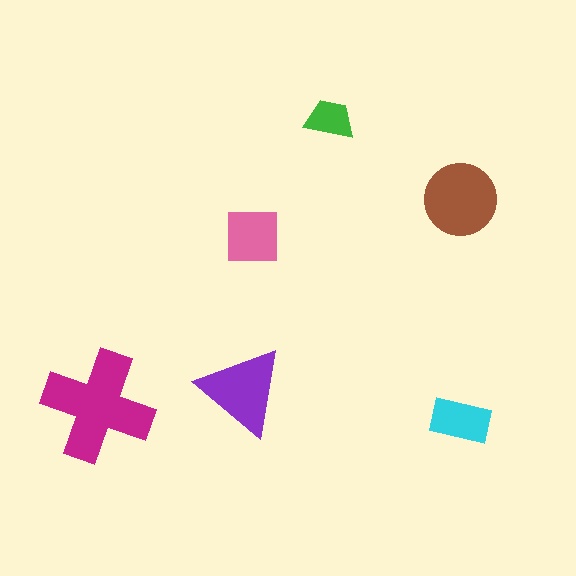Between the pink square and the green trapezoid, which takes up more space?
The pink square.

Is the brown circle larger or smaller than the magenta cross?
Smaller.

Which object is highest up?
The green trapezoid is topmost.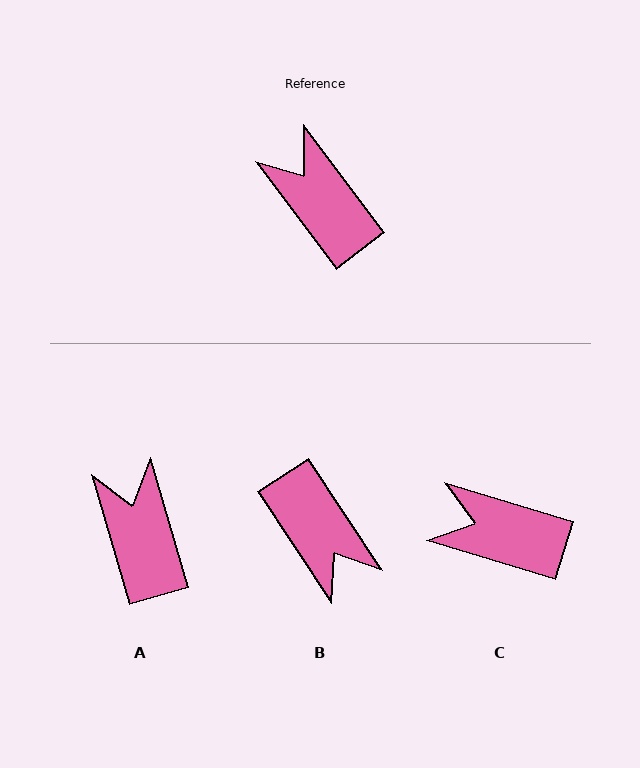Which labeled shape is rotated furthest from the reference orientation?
B, about 177 degrees away.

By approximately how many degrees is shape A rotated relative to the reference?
Approximately 21 degrees clockwise.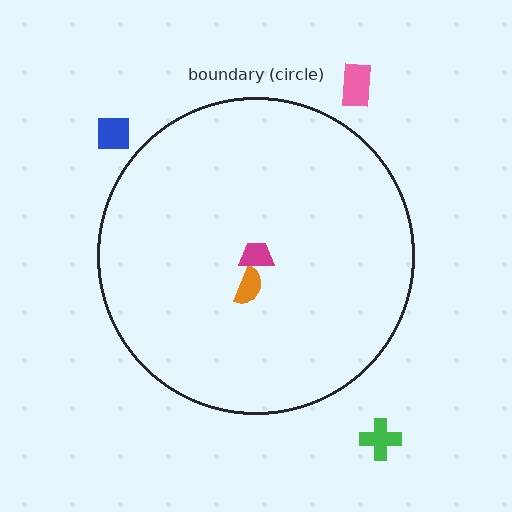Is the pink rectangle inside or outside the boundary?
Outside.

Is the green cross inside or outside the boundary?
Outside.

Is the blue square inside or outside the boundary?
Outside.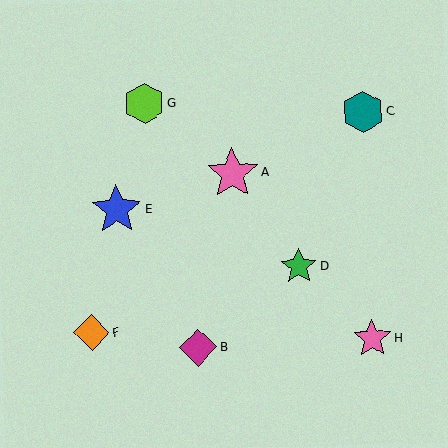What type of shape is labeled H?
Shape H is a pink star.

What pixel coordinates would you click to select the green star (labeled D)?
Click at (299, 267) to select the green star D.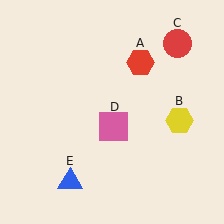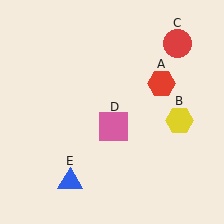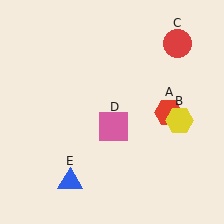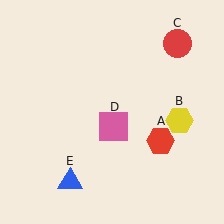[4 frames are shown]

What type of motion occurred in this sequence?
The red hexagon (object A) rotated clockwise around the center of the scene.